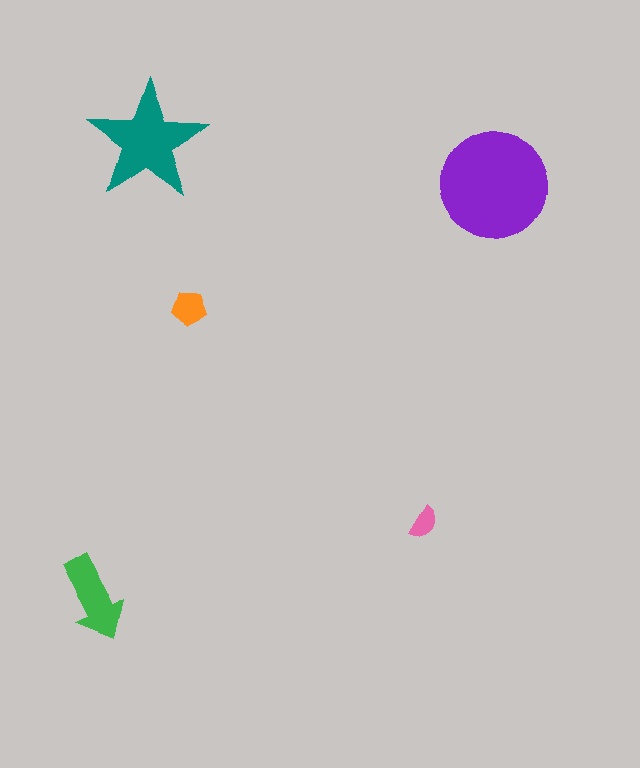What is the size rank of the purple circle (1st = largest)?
1st.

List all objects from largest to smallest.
The purple circle, the teal star, the green arrow, the orange pentagon, the pink semicircle.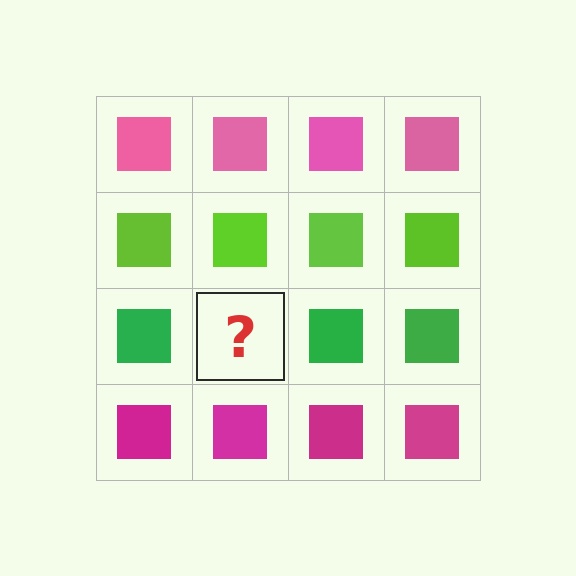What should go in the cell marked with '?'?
The missing cell should contain a green square.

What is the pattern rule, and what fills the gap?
The rule is that each row has a consistent color. The gap should be filled with a green square.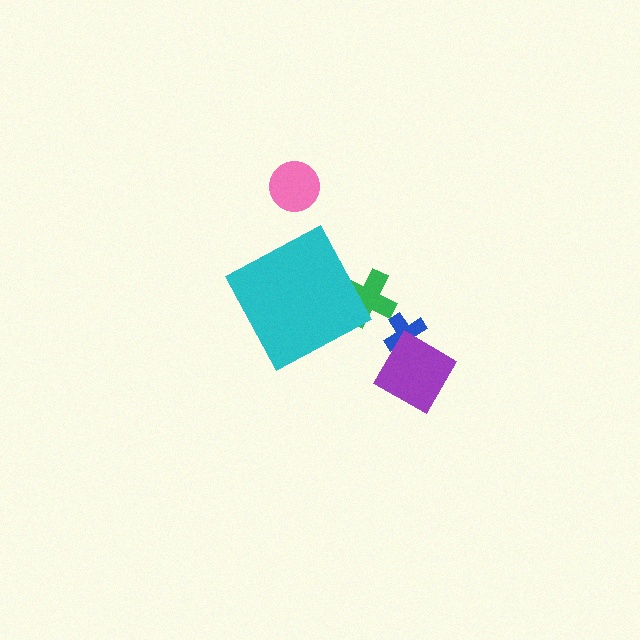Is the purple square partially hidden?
No, the purple square is fully visible.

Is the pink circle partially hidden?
No, the pink circle is fully visible.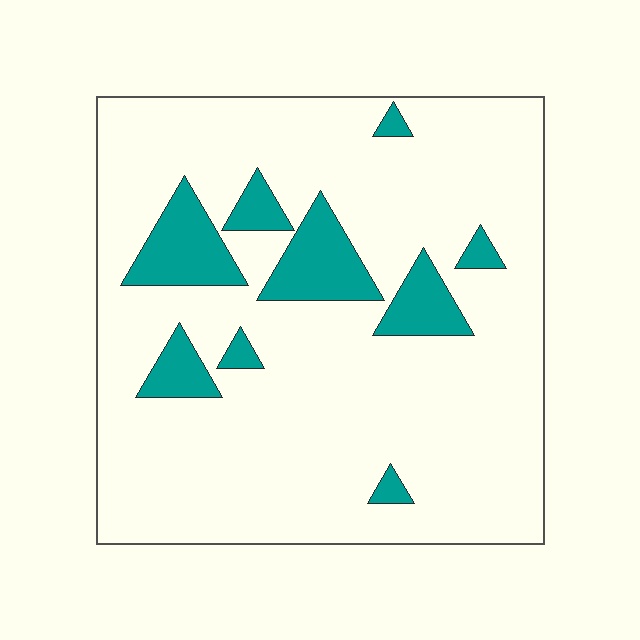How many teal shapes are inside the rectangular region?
9.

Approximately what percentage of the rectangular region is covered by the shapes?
Approximately 15%.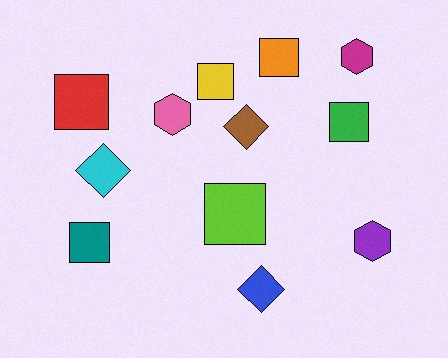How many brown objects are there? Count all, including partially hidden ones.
There is 1 brown object.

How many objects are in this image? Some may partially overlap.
There are 12 objects.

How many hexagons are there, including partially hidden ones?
There are 3 hexagons.